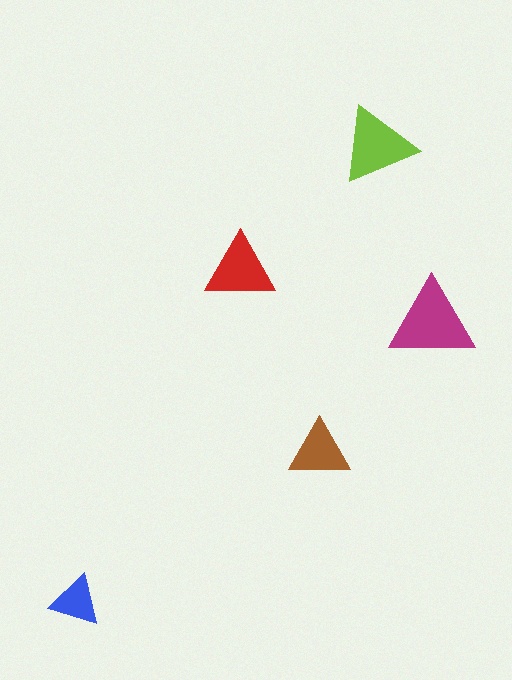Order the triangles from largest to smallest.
the magenta one, the lime one, the red one, the brown one, the blue one.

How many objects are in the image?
There are 5 objects in the image.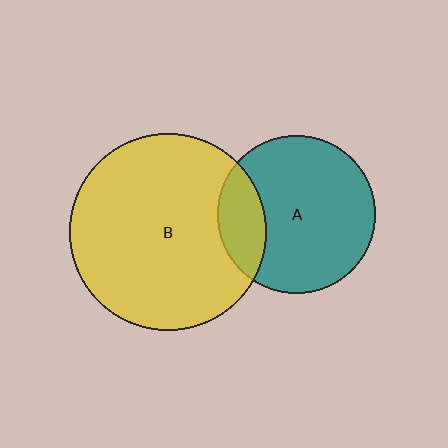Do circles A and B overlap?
Yes.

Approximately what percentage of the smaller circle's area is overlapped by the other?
Approximately 20%.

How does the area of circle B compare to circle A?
Approximately 1.6 times.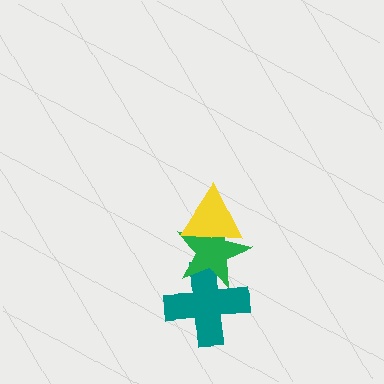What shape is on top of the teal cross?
The green star is on top of the teal cross.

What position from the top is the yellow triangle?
The yellow triangle is 1st from the top.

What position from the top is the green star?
The green star is 2nd from the top.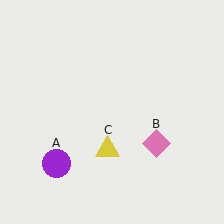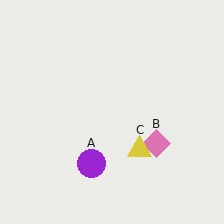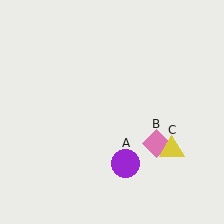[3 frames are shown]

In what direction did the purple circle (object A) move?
The purple circle (object A) moved right.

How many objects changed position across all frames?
2 objects changed position: purple circle (object A), yellow triangle (object C).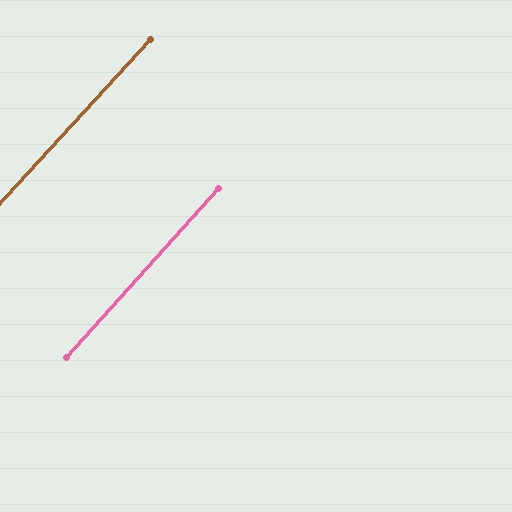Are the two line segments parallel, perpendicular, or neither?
Parallel — their directions differ by only 0.8°.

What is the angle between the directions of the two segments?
Approximately 1 degree.